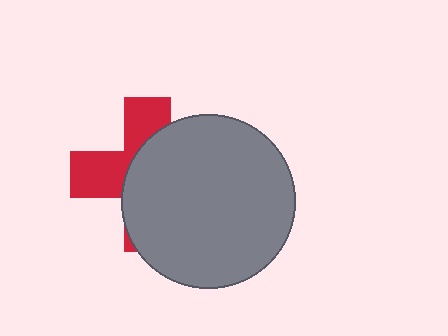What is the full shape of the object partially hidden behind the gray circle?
The partially hidden object is a red cross.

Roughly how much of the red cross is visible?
A small part of it is visible (roughly 39%).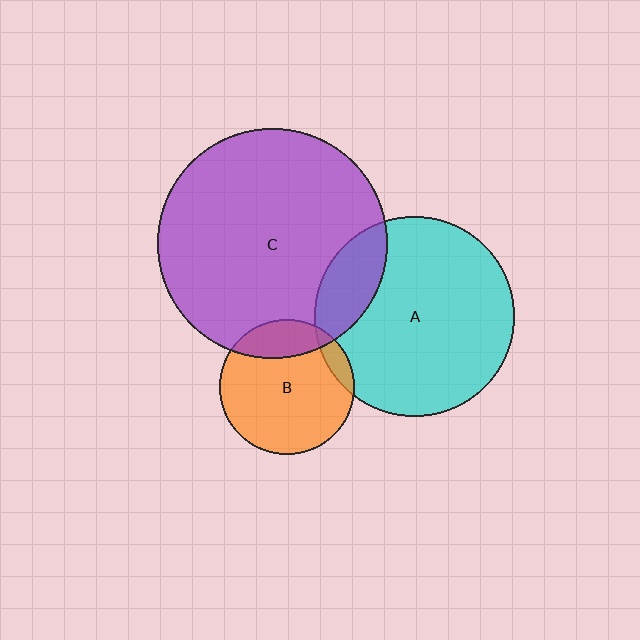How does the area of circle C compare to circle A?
Approximately 1.3 times.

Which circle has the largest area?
Circle C (purple).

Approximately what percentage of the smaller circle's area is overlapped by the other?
Approximately 20%.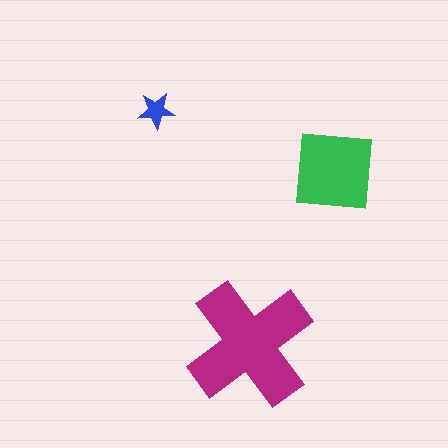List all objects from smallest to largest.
The blue star, the green square, the magenta cross.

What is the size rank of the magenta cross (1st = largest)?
1st.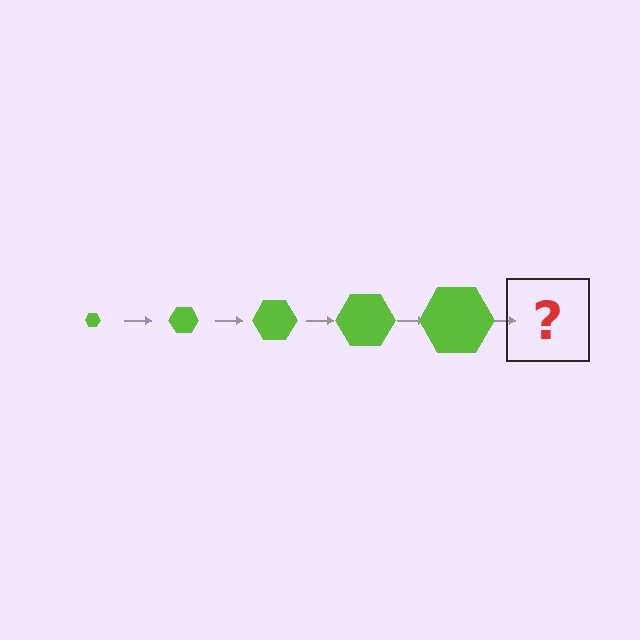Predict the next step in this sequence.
The next step is a lime hexagon, larger than the previous one.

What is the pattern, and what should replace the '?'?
The pattern is that the hexagon gets progressively larger each step. The '?' should be a lime hexagon, larger than the previous one.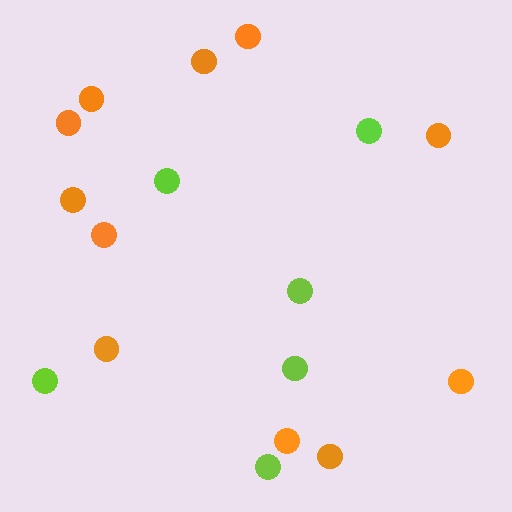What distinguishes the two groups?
There are 2 groups: one group of lime circles (6) and one group of orange circles (11).